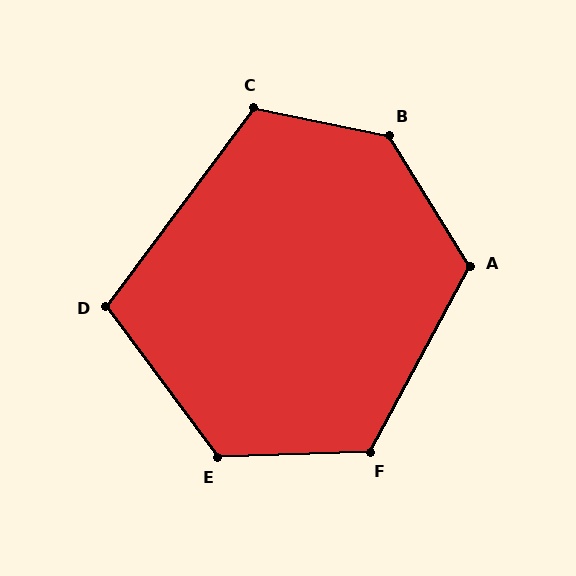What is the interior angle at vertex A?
Approximately 120 degrees (obtuse).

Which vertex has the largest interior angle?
B, at approximately 133 degrees.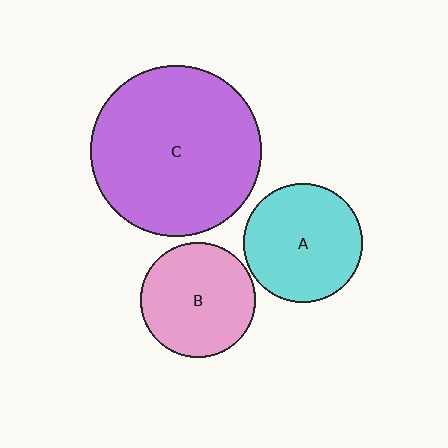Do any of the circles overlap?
No, none of the circles overlap.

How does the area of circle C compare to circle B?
Approximately 2.2 times.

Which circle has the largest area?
Circle C (purple).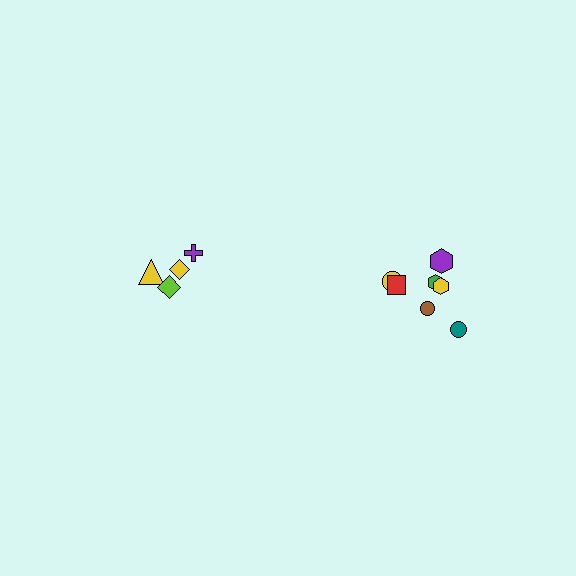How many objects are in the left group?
There are 4 objects.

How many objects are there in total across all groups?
There are 11 objects.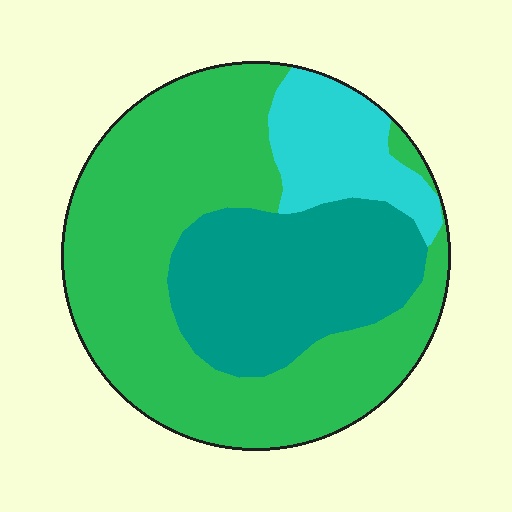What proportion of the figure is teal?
Teal takes up between a sixth and a third of the figure.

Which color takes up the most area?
Green, at roughly 60%.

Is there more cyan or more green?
Green.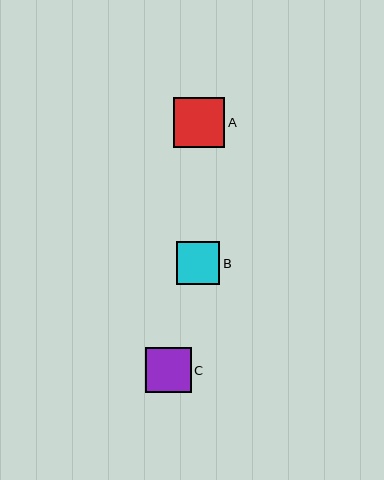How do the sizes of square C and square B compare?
Square C and square B are approximately the same size.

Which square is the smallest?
Square B is the smallest with a size of approximately 43 pixels.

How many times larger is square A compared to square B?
Square A is approximately 1.2 times the size of square B.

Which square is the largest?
Square A is the largest with a size of approximately 51 pixels.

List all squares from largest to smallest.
From largest to smallest: A, C, B.